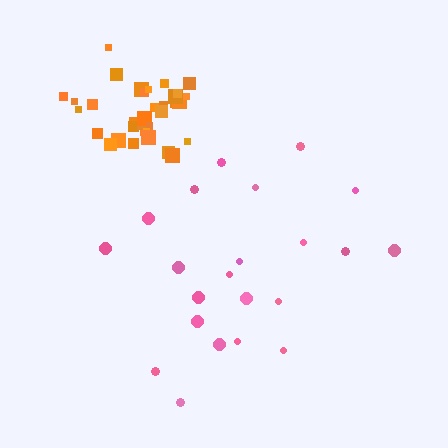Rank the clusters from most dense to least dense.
orange, pink.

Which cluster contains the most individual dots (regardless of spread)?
Orange (35).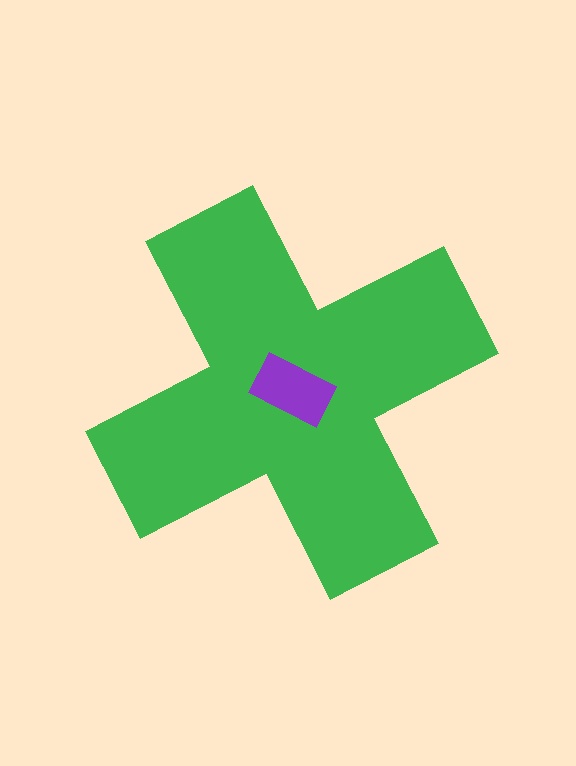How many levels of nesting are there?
2.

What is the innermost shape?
The purple rectangle.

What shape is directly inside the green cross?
The purple rectangle.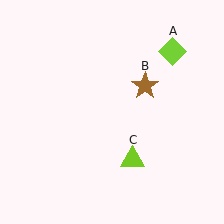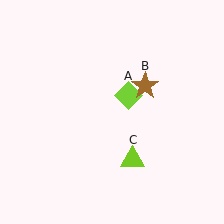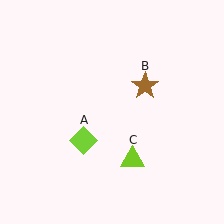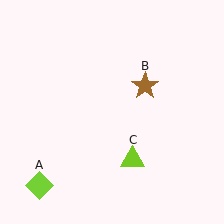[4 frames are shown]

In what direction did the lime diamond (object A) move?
The lime diamond (object A) moved down and to the left.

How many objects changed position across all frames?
1 object changed position: lime diamond (object A).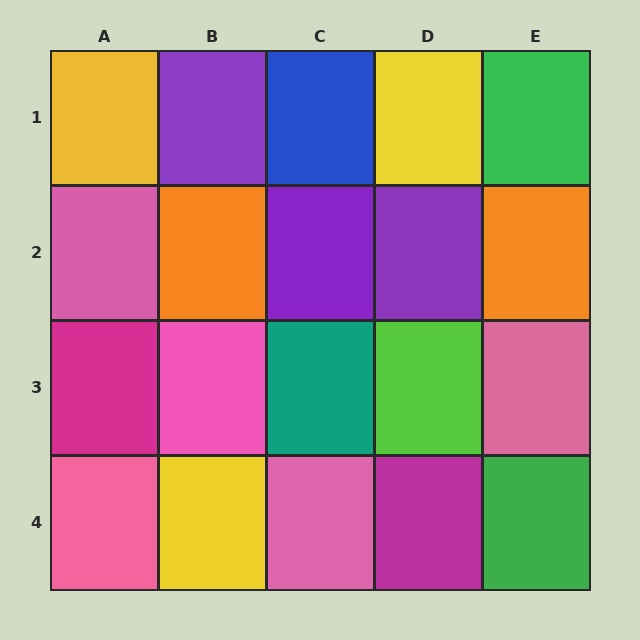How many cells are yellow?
3 cells are yellow.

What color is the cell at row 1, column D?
Yellow.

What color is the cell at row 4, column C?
Pink.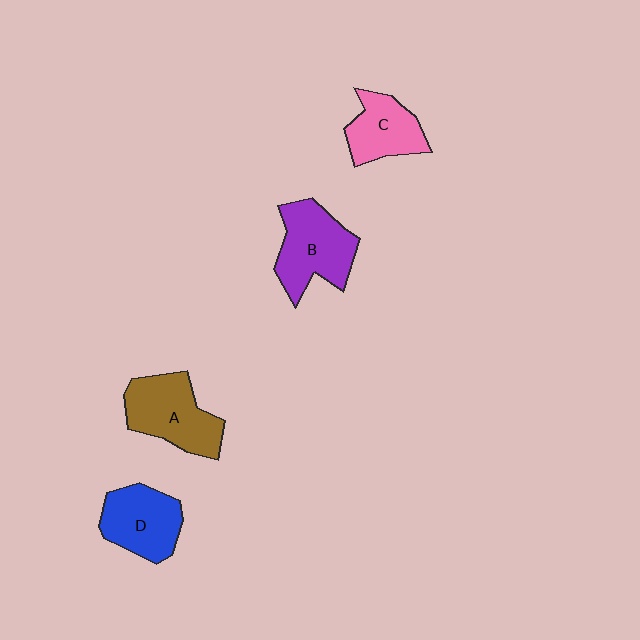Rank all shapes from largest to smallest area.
From largest to smallest: A (brown), B (purple), D (blue), C (pink).